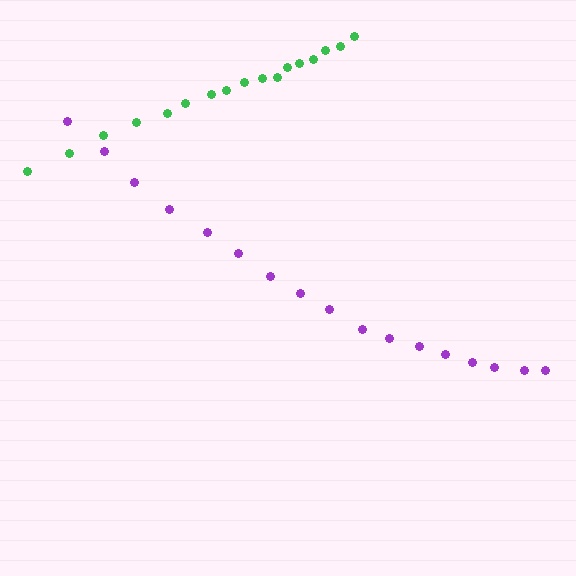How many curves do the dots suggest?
There are 2 distinct paths.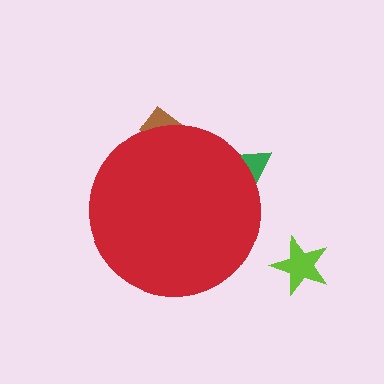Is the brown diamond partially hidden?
Yes, the brown diamond is partially hidden behind the red circle.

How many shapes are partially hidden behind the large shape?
2 shapes are partially hidden.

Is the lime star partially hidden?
No, the lime star is fully visible.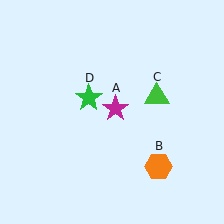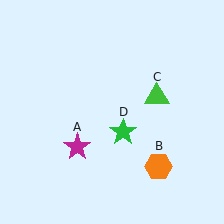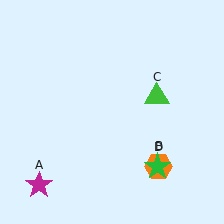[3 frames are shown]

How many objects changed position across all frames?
2 objects changed position: magenta star (object A), green star (object D).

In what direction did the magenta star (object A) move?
The magenta star (object A) moved down and to the left.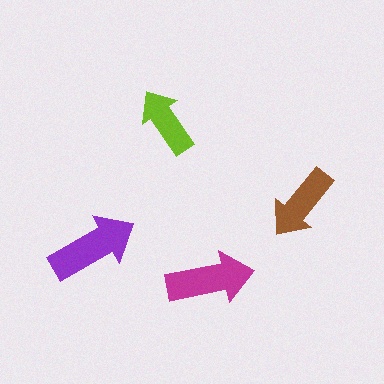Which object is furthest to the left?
The purple arrow is leftmost.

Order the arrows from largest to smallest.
the purple one, the magenta one, the brown one, the lime one.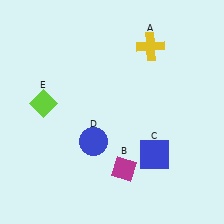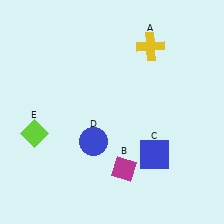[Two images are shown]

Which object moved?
The lime diamond (E) moved down.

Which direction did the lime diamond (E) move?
The lime diamond (E) moved down.